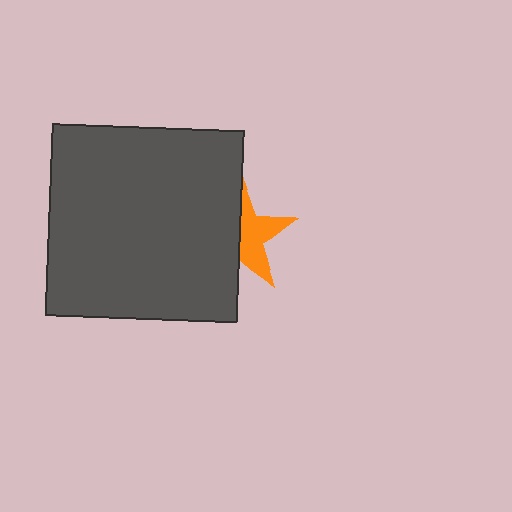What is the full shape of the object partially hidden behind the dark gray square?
The partially hidden object is an orange star.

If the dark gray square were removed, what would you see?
You would see the complete orange star.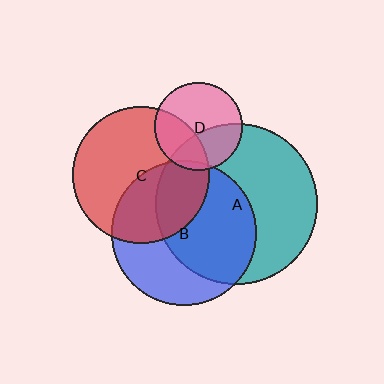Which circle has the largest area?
Circle A (teal).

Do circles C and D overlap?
Yes.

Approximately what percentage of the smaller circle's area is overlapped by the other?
Approximately 35%.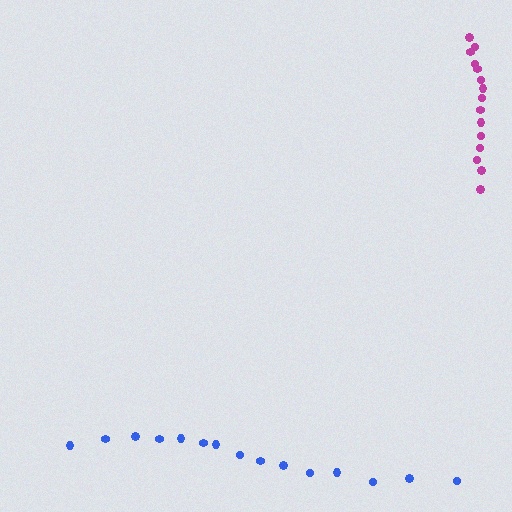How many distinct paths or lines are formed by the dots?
There are 2 distinct paths.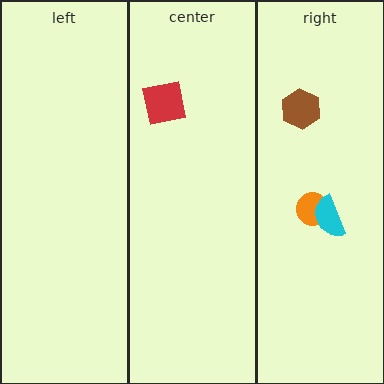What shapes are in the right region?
The orange circle, the cyan semicircle, the brown hexagon.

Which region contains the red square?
The center region.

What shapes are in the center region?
The red square.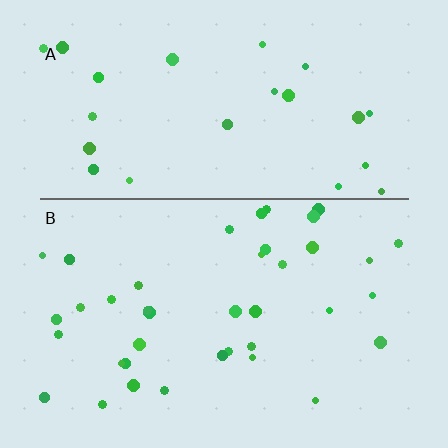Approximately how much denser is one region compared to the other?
Approximately 1.5× — region B over region A.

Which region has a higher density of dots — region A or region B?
B (the bottom).